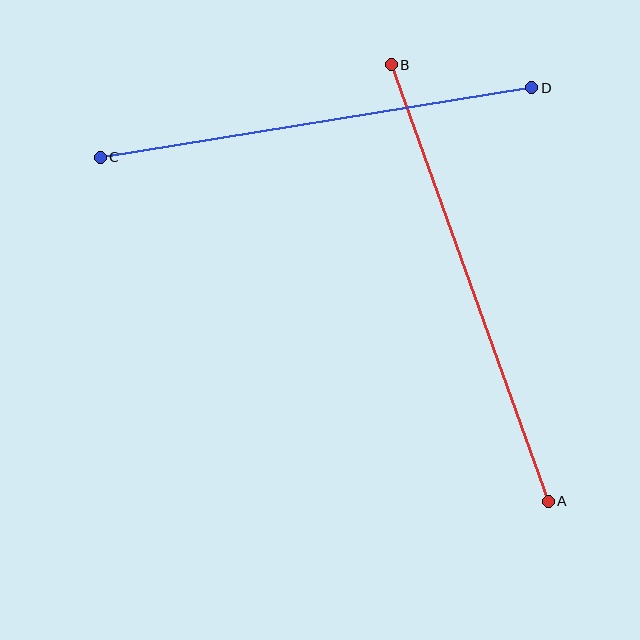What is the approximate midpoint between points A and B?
The midpoint is at approximately (470, 283) pixels.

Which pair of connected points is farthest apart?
Points A and B are farthest apart.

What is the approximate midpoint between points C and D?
The midpoint is at approximately (316, 123) pixels.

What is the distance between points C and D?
The distance is approximately 437 pixels.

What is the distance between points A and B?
The distance is approximately 464 pixels.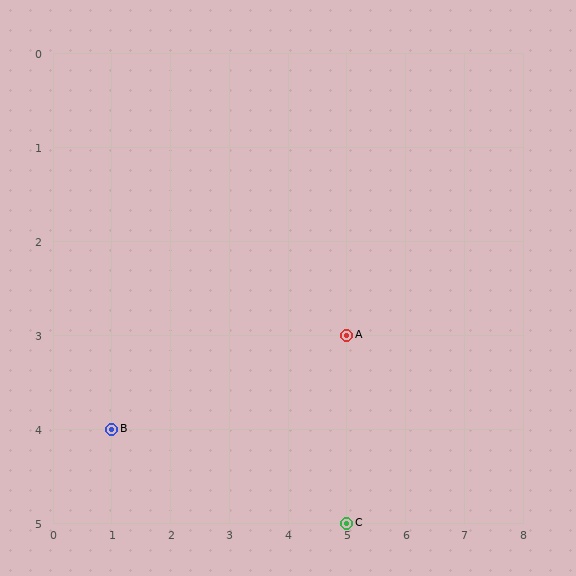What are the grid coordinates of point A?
Point A is at grid coordinates (5, 3).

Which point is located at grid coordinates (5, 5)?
Point C is at (5, 5).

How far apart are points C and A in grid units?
Points C and A are 2 rows apart.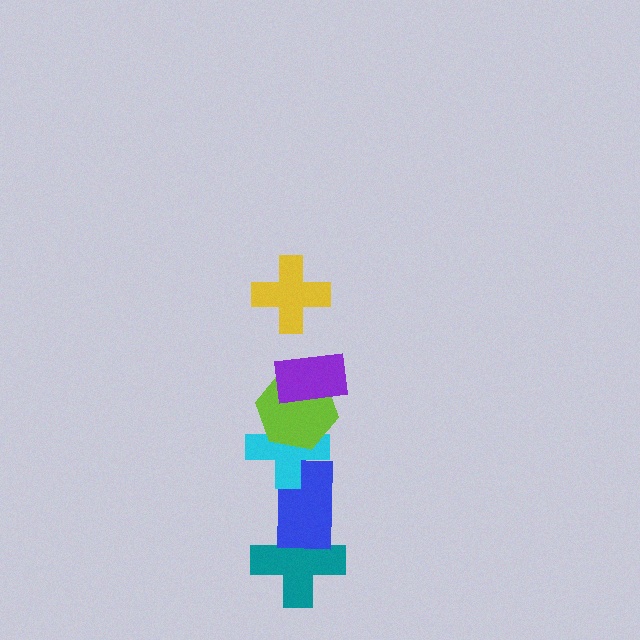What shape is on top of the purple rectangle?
The yellow cross is on top of the purple rectangle.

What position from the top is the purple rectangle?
The purple rectangle is 2nd from the top.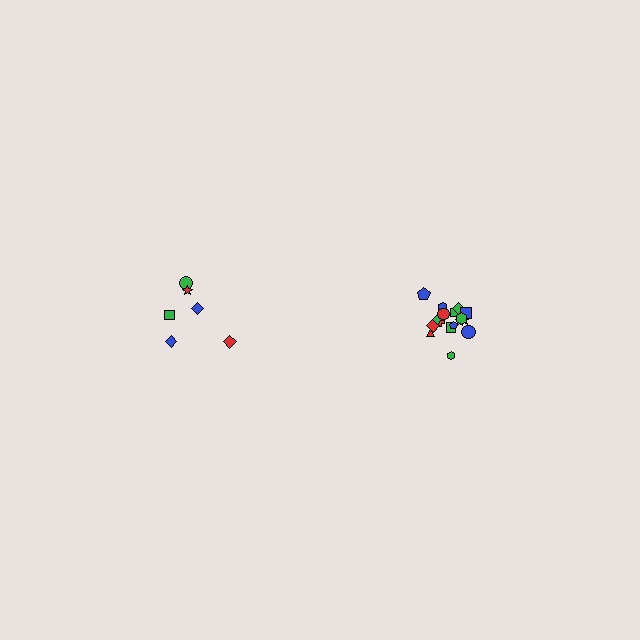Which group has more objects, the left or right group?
The right group.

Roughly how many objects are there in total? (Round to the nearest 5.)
Roughly 25 objects in total.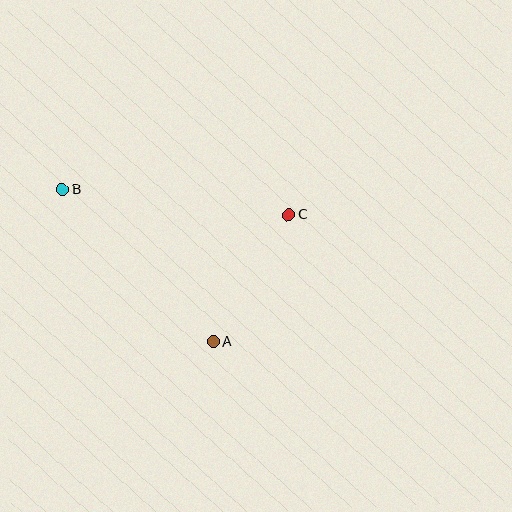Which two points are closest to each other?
Points A and C are closest to each other.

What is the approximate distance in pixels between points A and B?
The distance between A and B is approximately 214 pixels.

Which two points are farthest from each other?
Points B and C are farthest from each other.